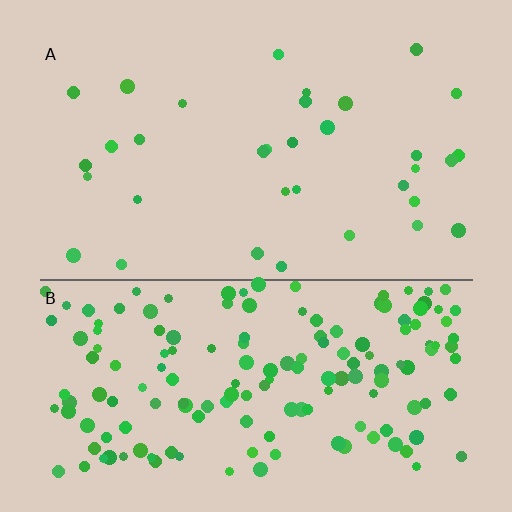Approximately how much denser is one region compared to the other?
Approximately 4.8× — region B over region A.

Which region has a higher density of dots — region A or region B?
B (the bottom).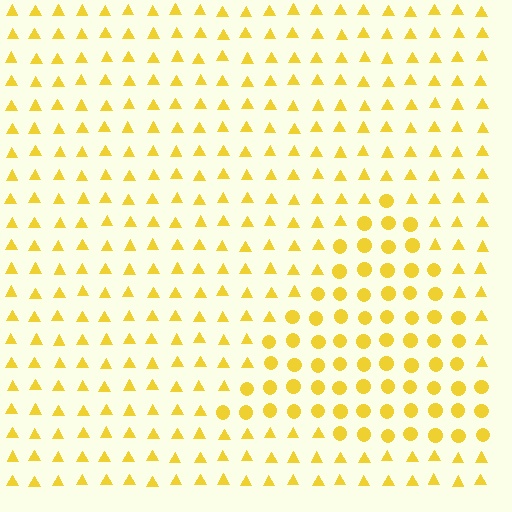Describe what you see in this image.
The image is filled with small yellow elements arranged in a uniform grid. A triangle-shaped region contains circles, while the surrounding area contains triangles. The boundary is defined purely by the change in element shape.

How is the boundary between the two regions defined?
The boundary is defined by a change in element shape: circles inside vs. triangles outside. All elements share the same color and spacing.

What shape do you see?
I see a triangle.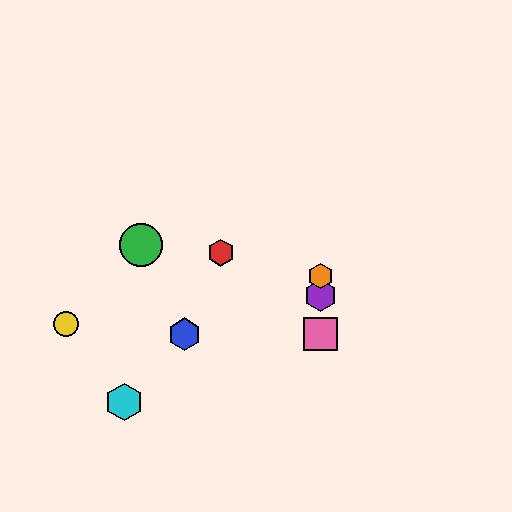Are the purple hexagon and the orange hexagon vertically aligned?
Yes, both are at x≈320.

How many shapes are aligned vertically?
3 shapes (the purple hexagon, the orange hexagon, the pink square) are aligned vertically.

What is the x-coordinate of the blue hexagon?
The blue hexagon is at x≈185.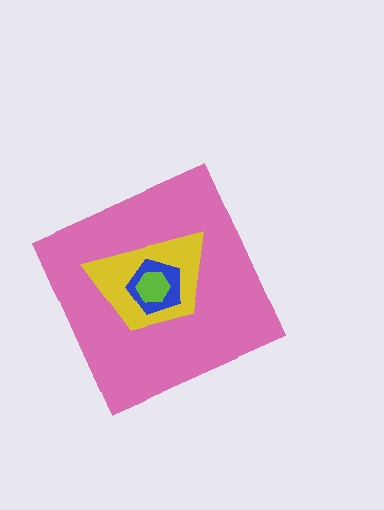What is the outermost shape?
The pink diamond.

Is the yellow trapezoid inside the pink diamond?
Yes.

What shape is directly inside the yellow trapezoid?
The blue pentagon.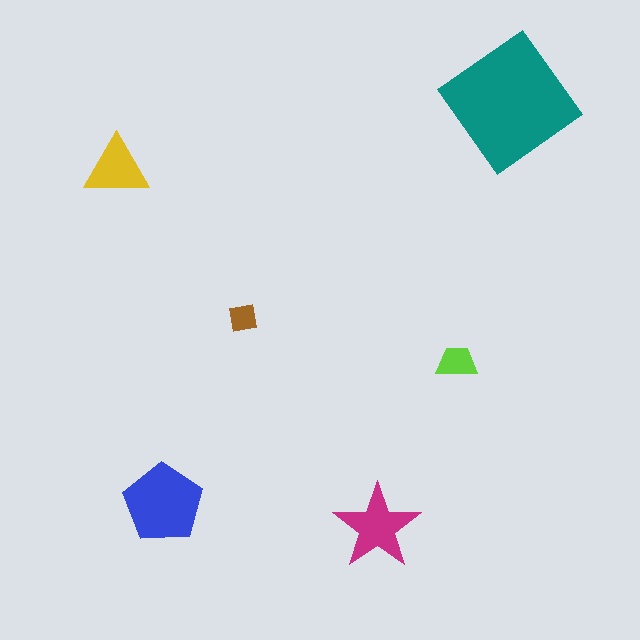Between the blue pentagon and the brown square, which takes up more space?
The blue pentagon.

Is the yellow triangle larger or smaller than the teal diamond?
Smaller.